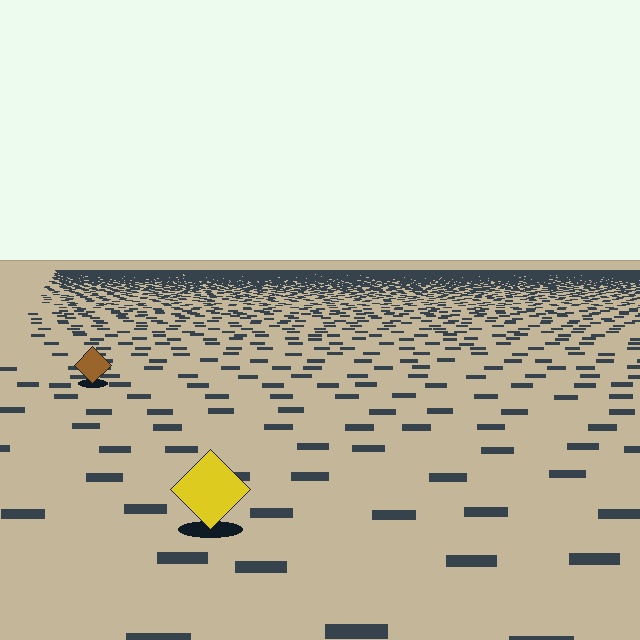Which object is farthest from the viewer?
The brown diamond is farthest from the viewer. It appears smaller and the ground texture around it is denser.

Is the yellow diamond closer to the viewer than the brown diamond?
Yes. The yellow diamond is closer — you can tell from the texture gradient: the ground texture is coarser near it.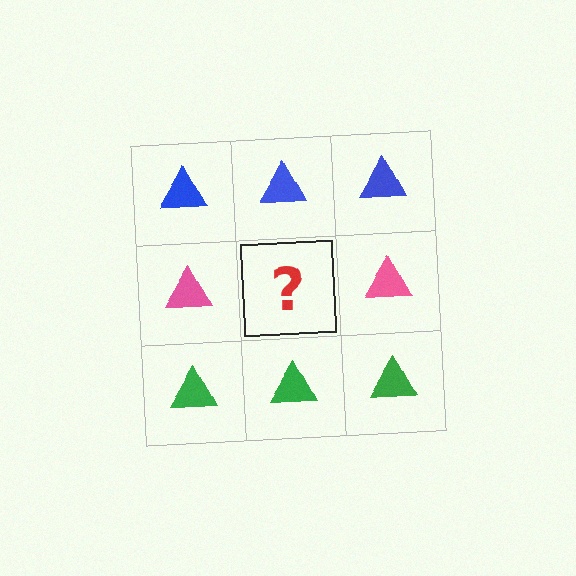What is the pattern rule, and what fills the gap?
The rule is that each row has a consistent color. The gap should be filled with a pink triangle.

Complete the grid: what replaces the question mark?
The question mark should be replaced with a pink triangle.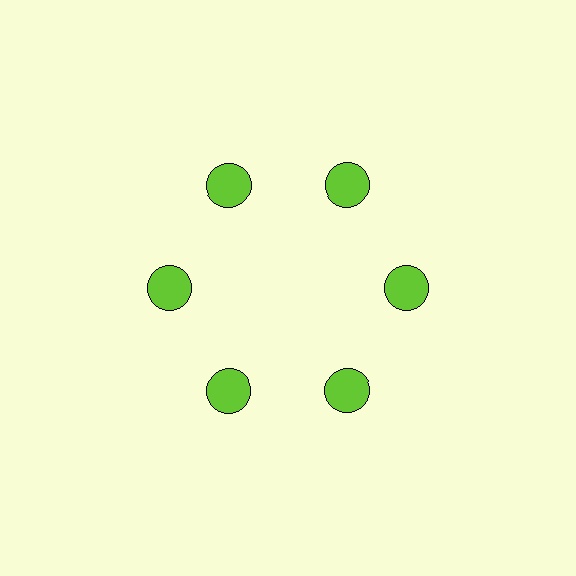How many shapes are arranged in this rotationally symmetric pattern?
There are 6 shapes, arranged in 6 groups of 1.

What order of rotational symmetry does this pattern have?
This pattern has 6-fold rotational symmetry.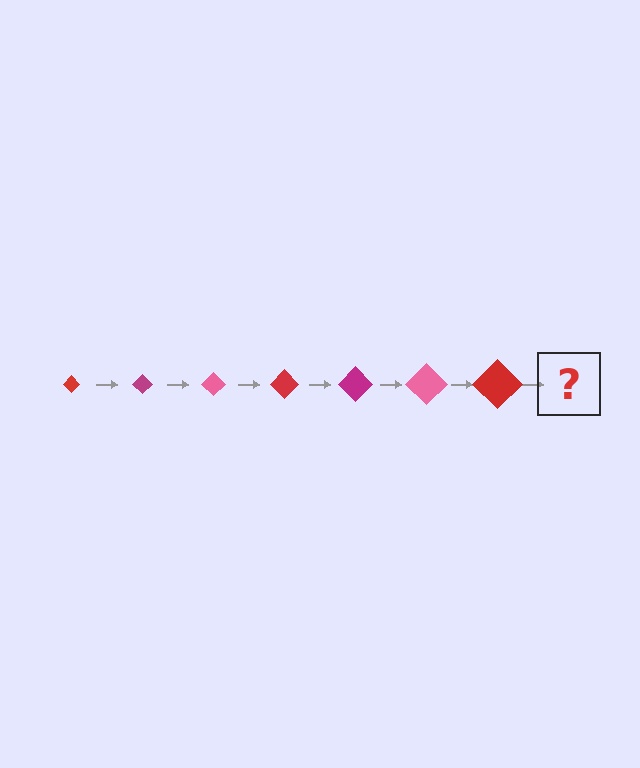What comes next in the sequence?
The next element should be a magenta diamond, larger than the previous one.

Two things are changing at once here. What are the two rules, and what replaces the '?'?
The two rules are that the diamond grows larger each step and the color cycles through red, magenta, and pink. The '?' should be a magenta diamond, larger than the previous one.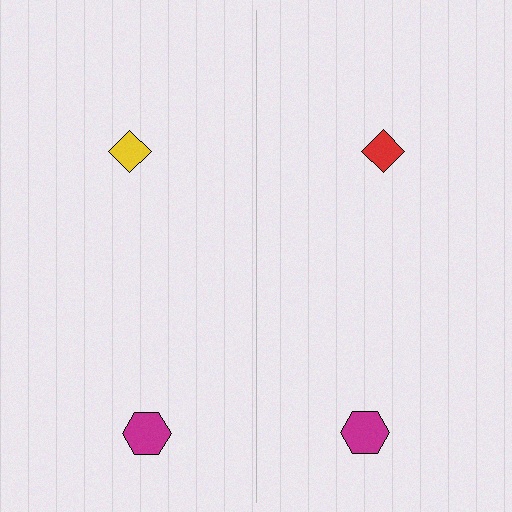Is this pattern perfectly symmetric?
No, the pattern is not perfectly symmetric. The red diamond on the right side breaks the symmetry — its mirror counterpart is yellow.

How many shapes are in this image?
There are 4 shapes in this image.